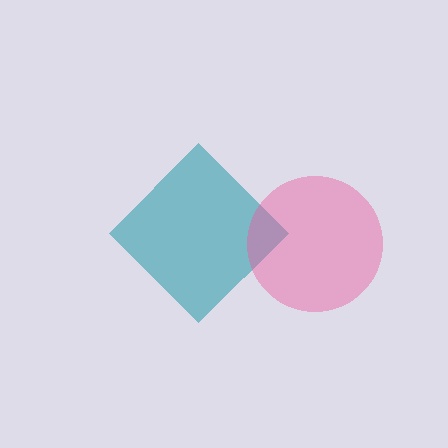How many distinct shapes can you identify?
There are 2 distinct shapes: a teal diamond, a pink circle.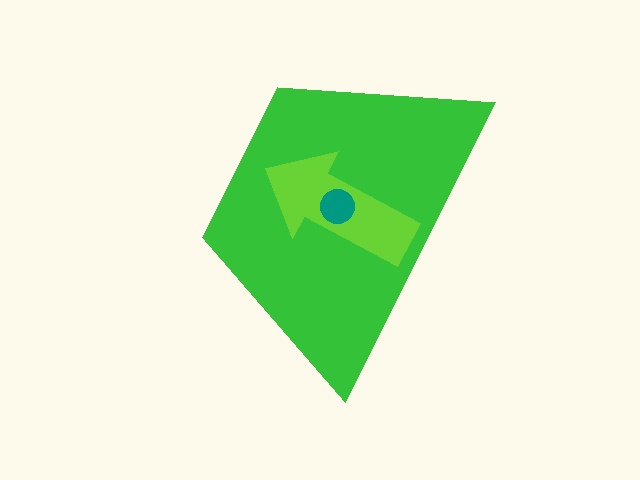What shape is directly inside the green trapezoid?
The lime arrow.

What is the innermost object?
The teal circle.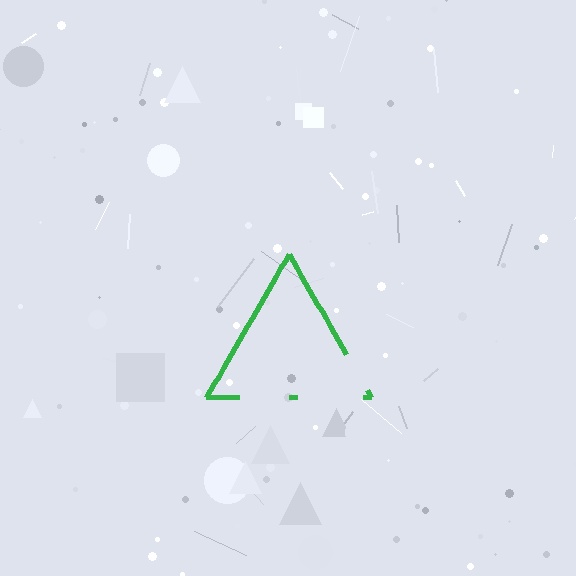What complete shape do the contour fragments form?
The contour fragments form a triangle.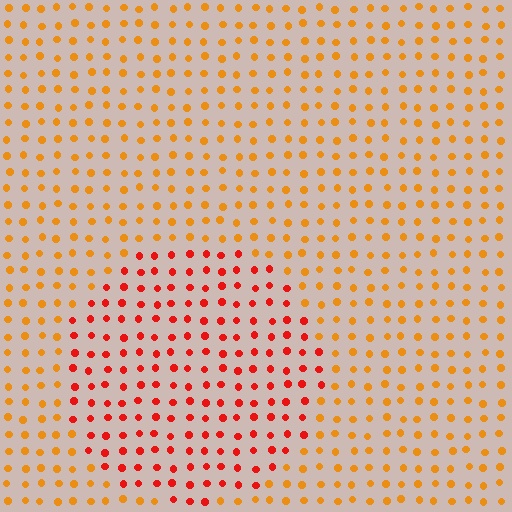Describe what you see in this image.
The image is filled with small orange elements in a uniform arrangement. A circle-shaped region is visible where the elements are tinted to a slightly different hue, forming a subtle color boundary.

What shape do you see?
I see a circle.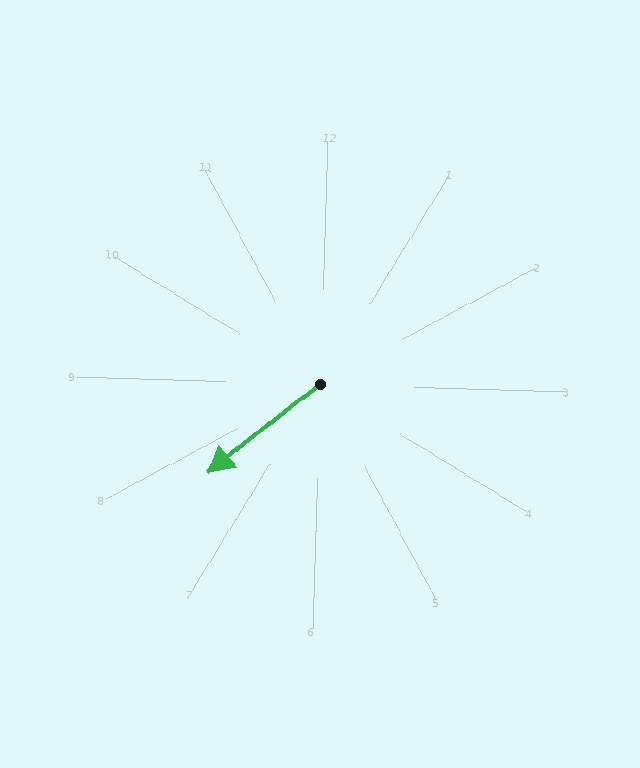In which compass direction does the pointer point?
Southwest.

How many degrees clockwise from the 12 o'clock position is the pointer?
Approximately 230 degrees.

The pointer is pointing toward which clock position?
Roughly 8 o'clock.